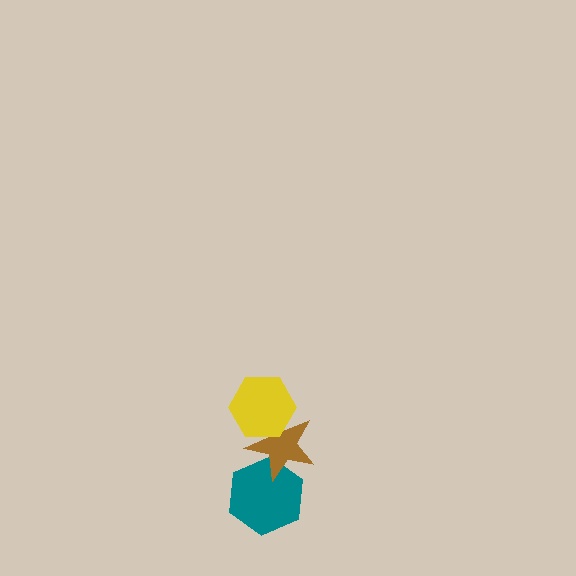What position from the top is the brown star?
The brown star is 2nd from the top.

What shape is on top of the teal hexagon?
The brown star is on top of the teal hexagon.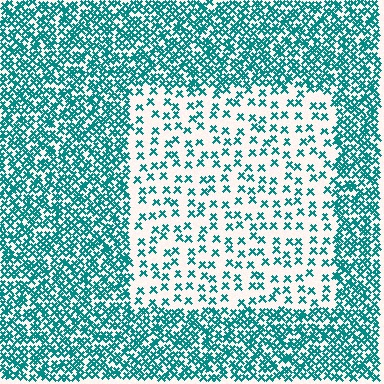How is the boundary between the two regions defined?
The boundary is defined by a change in element density (approximately 2.9x ratio). All elements are the same color, size, and shape.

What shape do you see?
I see a rectangle.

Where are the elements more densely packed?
The elements are more densely packed outside the rectangle boundary.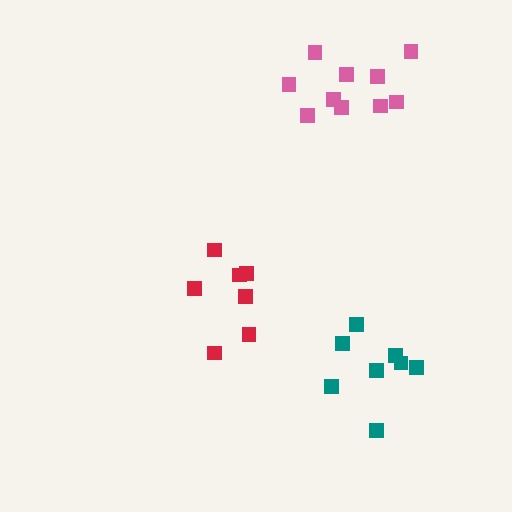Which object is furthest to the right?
The teal cluster is rightmost.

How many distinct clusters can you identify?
There are 3 distinct clusters.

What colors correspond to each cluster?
The clusters are colored: red, pink, teal.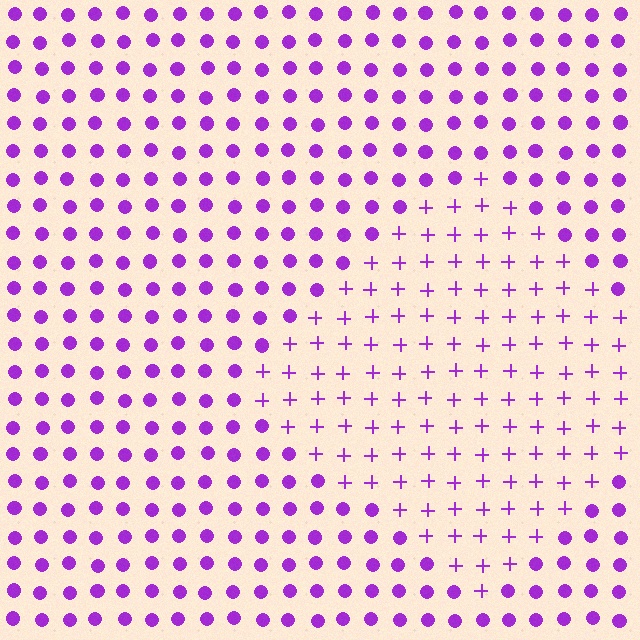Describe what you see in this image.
The image is filled with small purple elements arranged in a uniform grid. A diamond-shaped region contains plus signs, while the surrounding area contains circles. The boundary is defined purely by the change in element shape.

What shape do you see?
I see a diamond.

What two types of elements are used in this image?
The image uses plus signs inside the diamond region and circles outside it.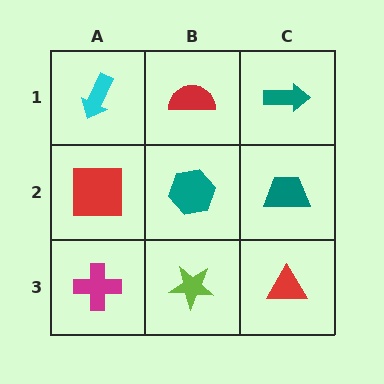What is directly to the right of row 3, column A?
A lime star.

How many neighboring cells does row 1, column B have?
3.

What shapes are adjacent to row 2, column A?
A cyan arrow (row 1, column A), a magenta cross (row 3, column A), a teal hexagon (row 2, column B).